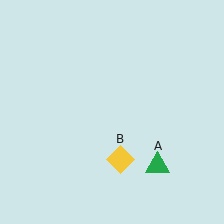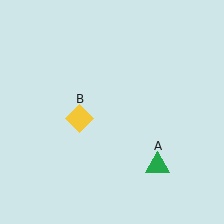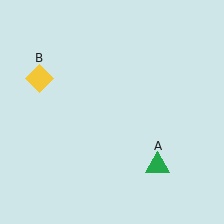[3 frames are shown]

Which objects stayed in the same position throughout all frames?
Green triangle (object A) remained stationary.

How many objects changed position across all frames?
1 object changed position: yellow diamond (object B).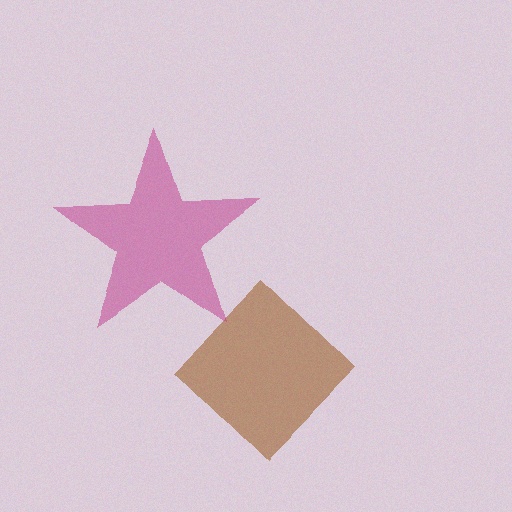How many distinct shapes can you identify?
There are 2 distinct shapes: a brown diamond, a magenta star.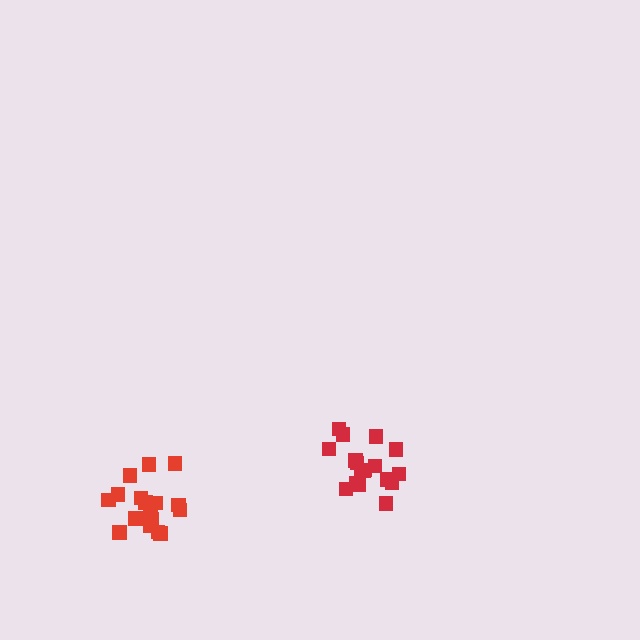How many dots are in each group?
Group 1: 18 dots, Group 2: 18 dots (36 total).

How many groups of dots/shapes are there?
There are 2 groups.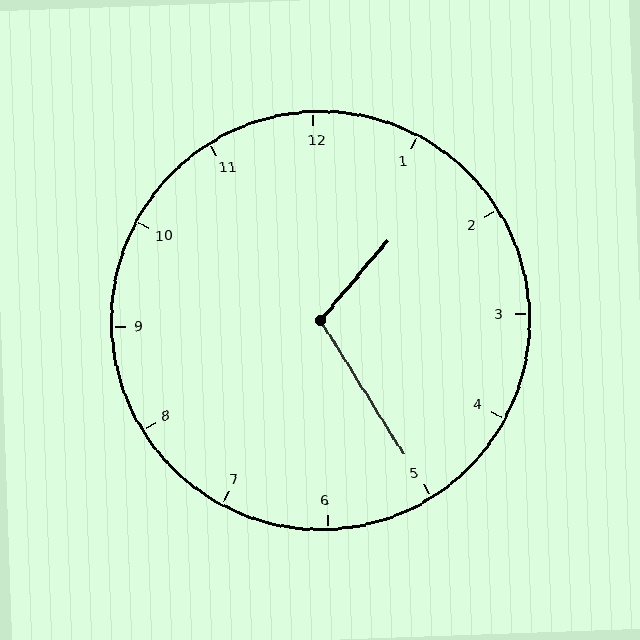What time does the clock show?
1:25.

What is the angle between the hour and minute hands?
Approximately 108 degrees.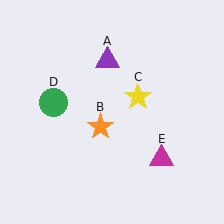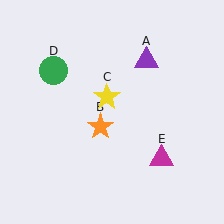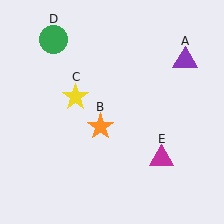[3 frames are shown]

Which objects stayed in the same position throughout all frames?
Orange star (object B) and magenta triangle (object E) remained stationary.